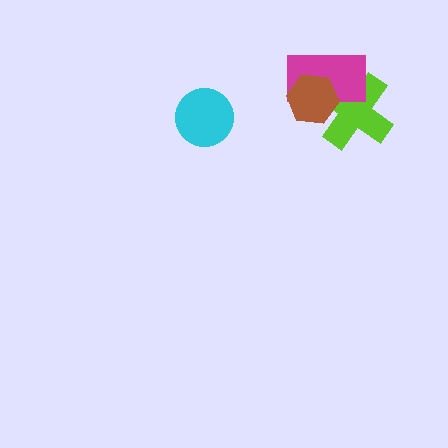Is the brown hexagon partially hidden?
No, no other shape covers it.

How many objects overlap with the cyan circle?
0 objects overlap with the cyan circle.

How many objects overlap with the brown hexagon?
2 objects overlap with the brown hexagon.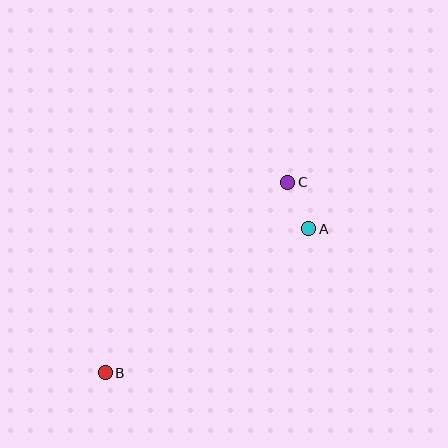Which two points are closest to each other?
Points A and C are closest to each other.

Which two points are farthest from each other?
Points B and C are farthest from each other.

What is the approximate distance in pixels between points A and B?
The distance between A and B is approximately 250 pixels.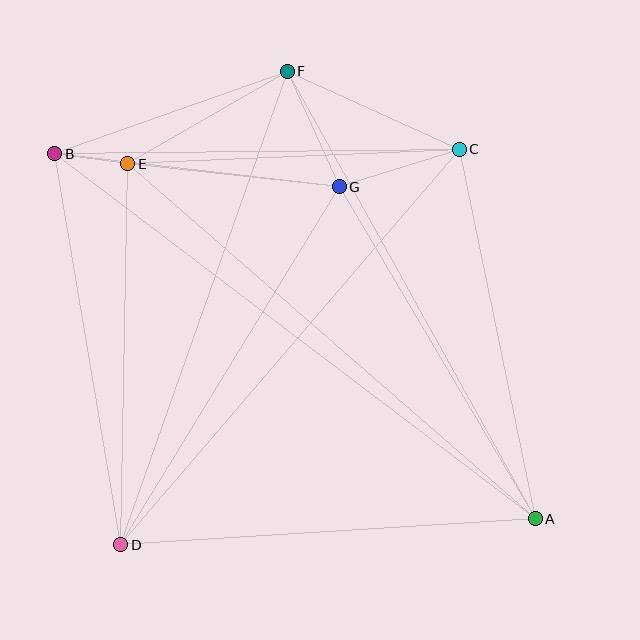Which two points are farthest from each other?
Points A and B are farthest from each other.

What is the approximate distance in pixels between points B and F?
The distance between B and F is approximately 247 pixels.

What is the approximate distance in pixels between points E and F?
The distance between E and F is approximately 184 pixels.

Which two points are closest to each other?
Points B and E are closest to each other.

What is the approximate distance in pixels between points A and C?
The distance between A and C is approximately 378 pixels.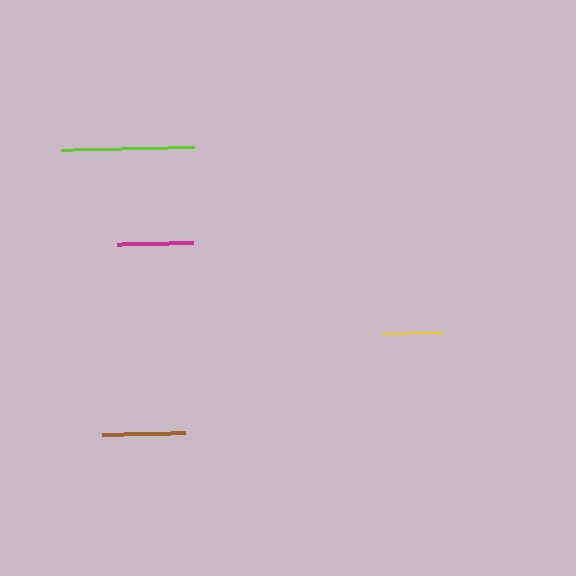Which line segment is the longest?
The lime line is the longest at approximately 133 pixels.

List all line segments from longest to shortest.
From longest to shortest: lime, brown, magenta, yellow.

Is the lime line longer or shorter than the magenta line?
The lime line is longer than the magenta line.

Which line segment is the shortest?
The yellow line is the shortest at approximately 61 pixels.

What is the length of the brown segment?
The brown segment is approximately 83 pixels long.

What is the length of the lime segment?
The lime segment is approximately 133 pixels long.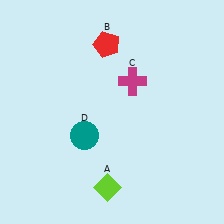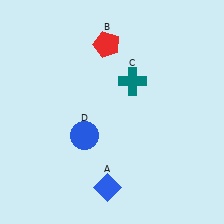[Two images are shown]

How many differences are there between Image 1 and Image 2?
There are 3 differences between the two images.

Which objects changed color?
A changed from lime to blue. C changed from magenta to teal. D changed from teal to blue.